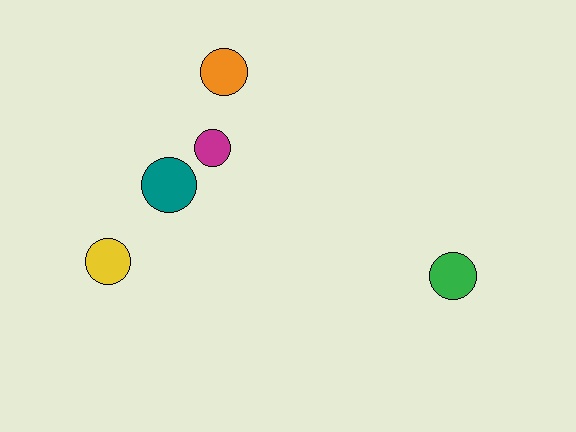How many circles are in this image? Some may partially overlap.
There are 5 circles.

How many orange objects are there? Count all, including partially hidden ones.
There is 1 orange object.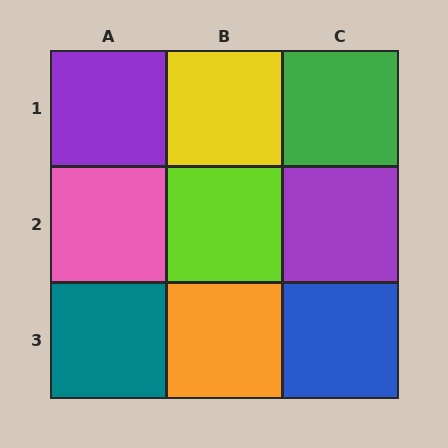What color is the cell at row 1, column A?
Purple.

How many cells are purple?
2 cells are purple.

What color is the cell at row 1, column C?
Green.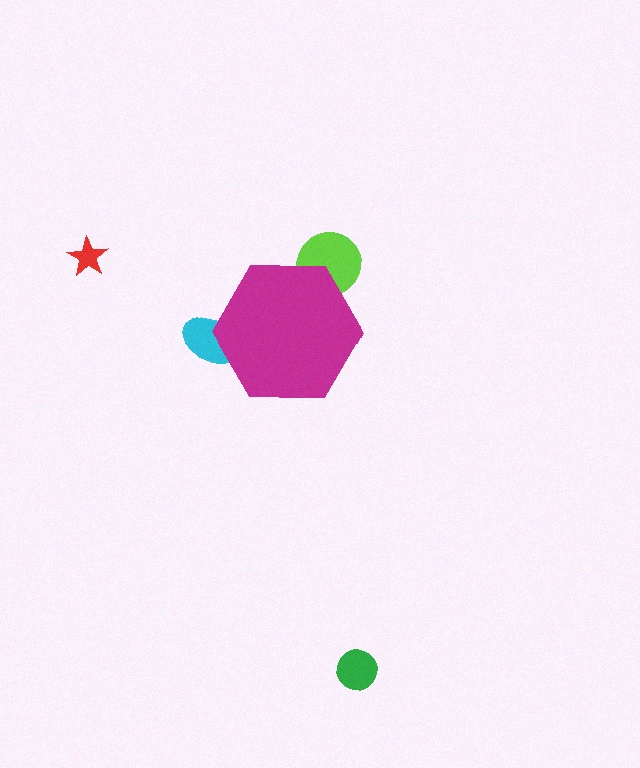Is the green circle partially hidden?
No, the green circle is fully visible.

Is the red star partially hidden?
No, the red star is fully visible.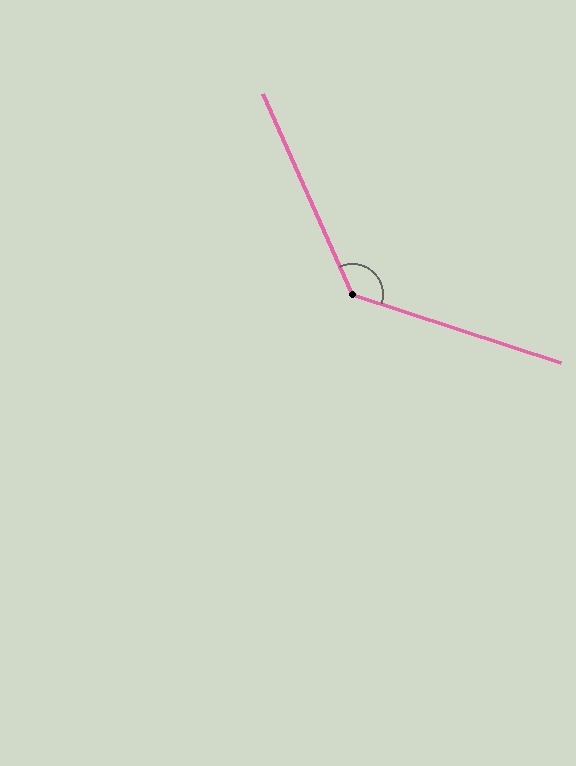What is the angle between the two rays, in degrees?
Approximately 132 degrees.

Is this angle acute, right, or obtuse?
It is obtuse.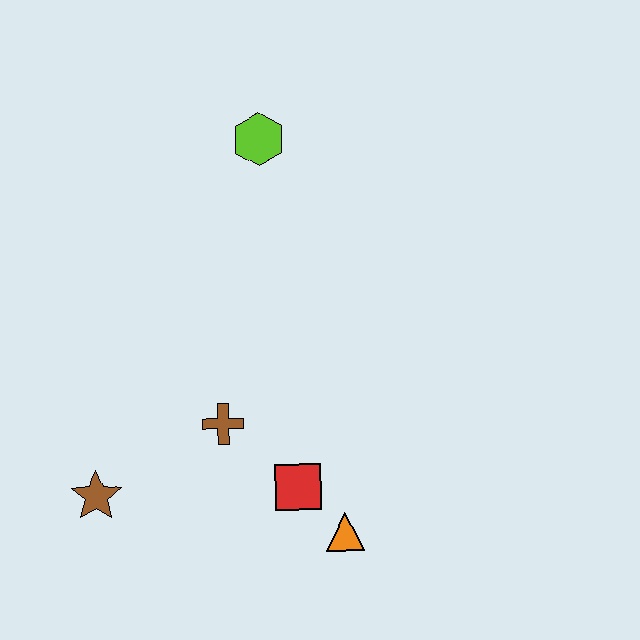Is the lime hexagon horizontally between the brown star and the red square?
Yes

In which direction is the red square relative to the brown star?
The red square is to the right of the brown star.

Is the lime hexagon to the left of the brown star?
No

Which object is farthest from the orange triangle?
The lime hexagon is farthest from the orange triangle.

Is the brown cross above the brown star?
Yes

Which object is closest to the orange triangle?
The red square is closest to the orange triangle.